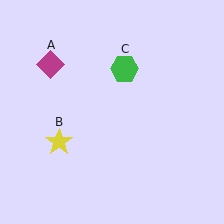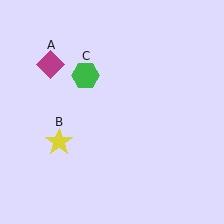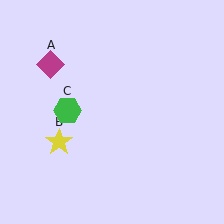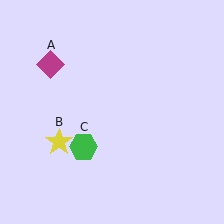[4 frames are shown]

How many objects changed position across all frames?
1 object changed position: green hexagon (object C).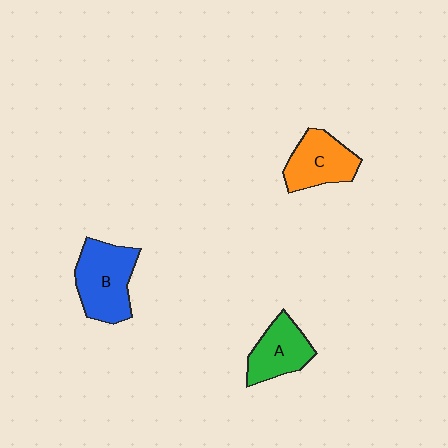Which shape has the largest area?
Shape B (blue).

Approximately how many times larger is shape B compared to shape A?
Approximately 1.4 times.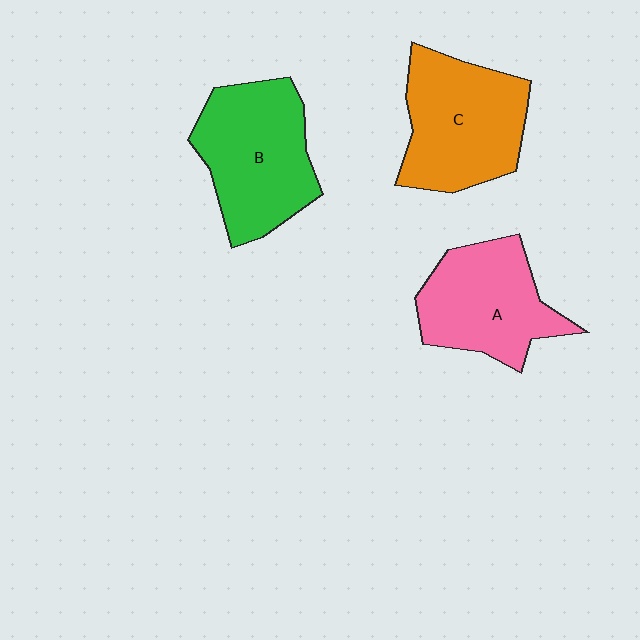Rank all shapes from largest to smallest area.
From largest to smallest: B (green), C (orange), A (pink).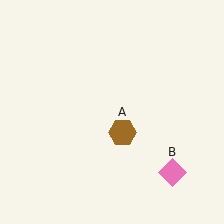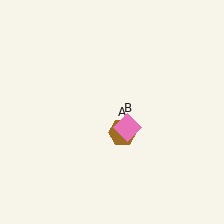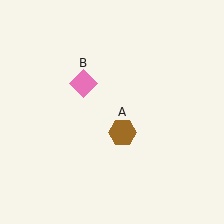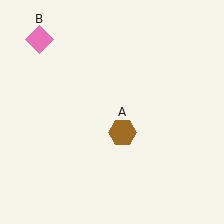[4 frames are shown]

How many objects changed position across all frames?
1 object changed position: pink diamond (object B).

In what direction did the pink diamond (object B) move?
The pink diamond (object B) moved up and to the left.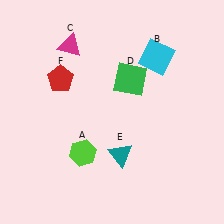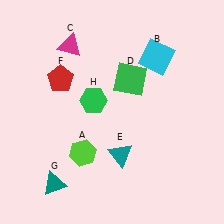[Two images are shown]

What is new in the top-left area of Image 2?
A green hexagon (H) was added in the top-left area of Image 2.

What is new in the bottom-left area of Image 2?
A teal triangle (G) was added in the bottom-left area of Image 2.